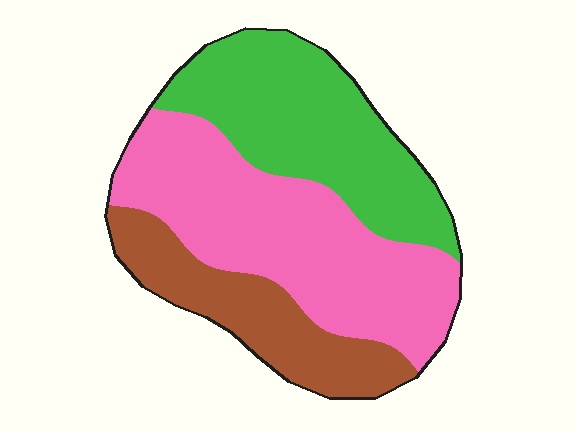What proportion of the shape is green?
Green takes up about one third (1/3) of the shape.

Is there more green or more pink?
Pink.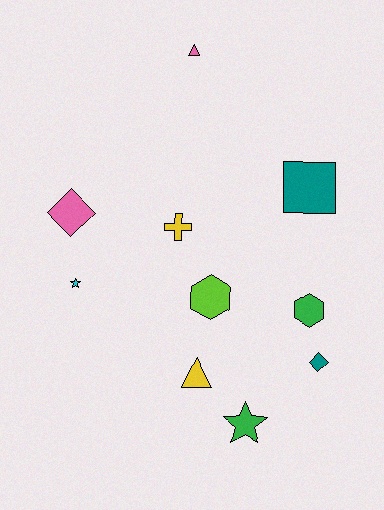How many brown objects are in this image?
There are no brown objects.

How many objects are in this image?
There are 10 objects.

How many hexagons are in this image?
There are 2 hexagons.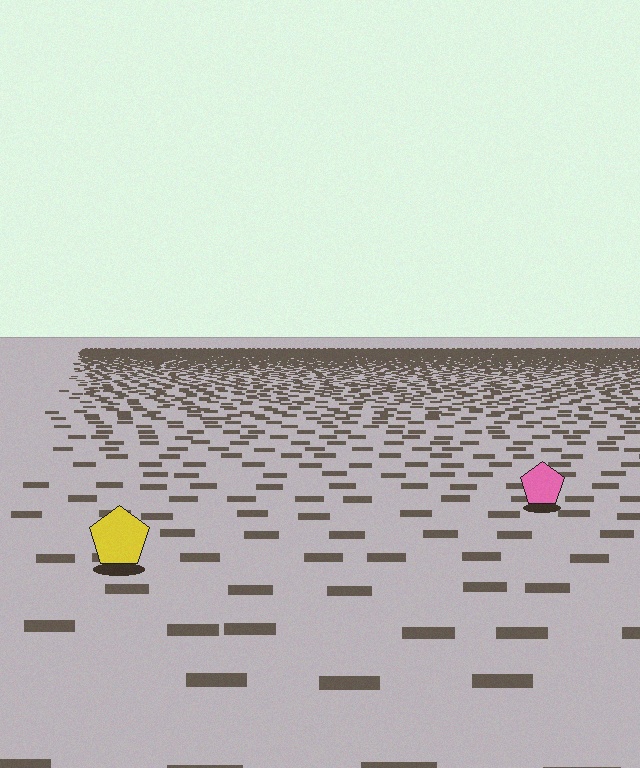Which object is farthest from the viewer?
The pink pentagon is farthest from the viewer. It appears smaller and the ground texture around it is denser.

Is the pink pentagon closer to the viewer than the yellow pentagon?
No. The yellow pentagon is closer — you can tell from the texture gradient: the ground texture is coarser near it.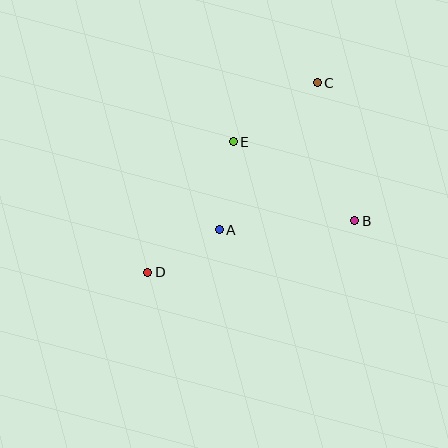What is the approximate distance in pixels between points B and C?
The distance between B and C is approximately 143 pixels.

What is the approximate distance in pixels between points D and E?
The distance between D and E is approximately 156 pixels.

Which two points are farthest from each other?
Points C and D are farthest from each other.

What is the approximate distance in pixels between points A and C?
The distance between A and C is approximately 177 pixels.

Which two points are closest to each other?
Points A and D are closest to each other.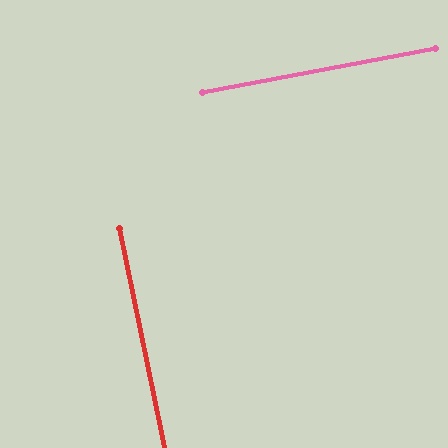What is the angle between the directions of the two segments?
Approximately 89 degrees.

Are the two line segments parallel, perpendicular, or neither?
Perpendicular — they meet at approximately 89°.